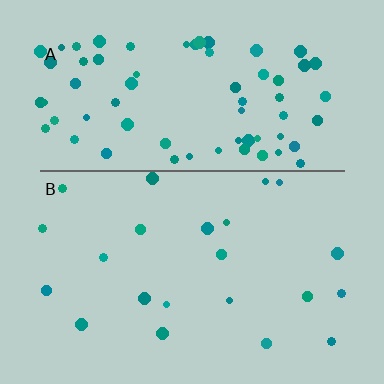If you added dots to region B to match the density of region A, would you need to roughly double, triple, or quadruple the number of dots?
Approximately triple.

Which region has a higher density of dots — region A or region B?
A (the top).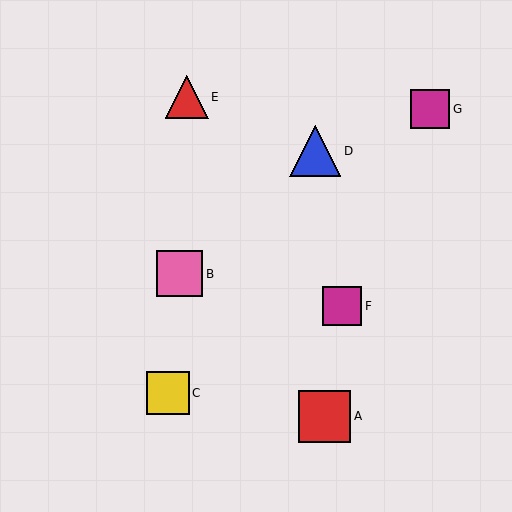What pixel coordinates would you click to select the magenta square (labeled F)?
Click at (342, 306) to select the magenta square F.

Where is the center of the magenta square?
The center of the magenta square is at (342, 306).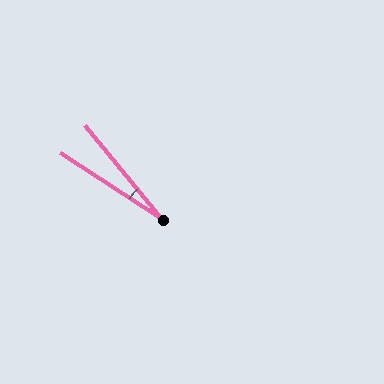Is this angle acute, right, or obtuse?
It is acute.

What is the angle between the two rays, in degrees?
Approximately 17 degrees.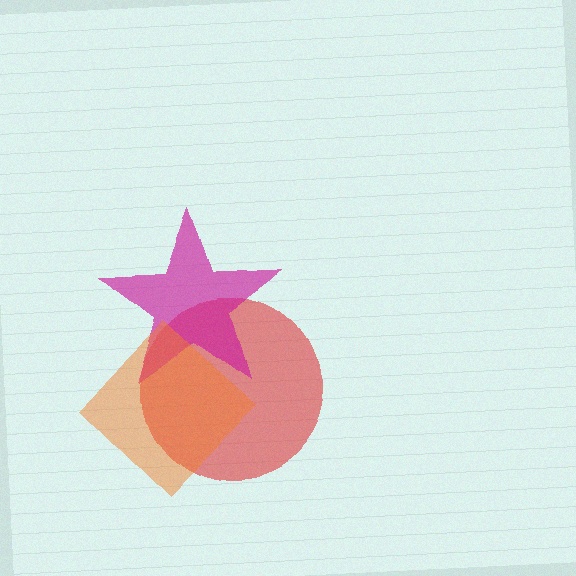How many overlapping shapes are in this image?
There are 3 overlapping shapes in the image.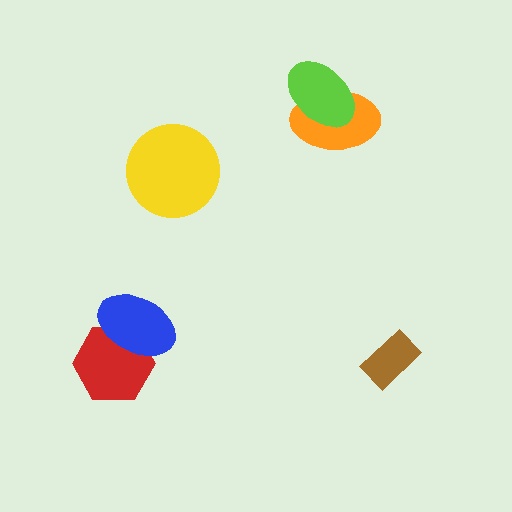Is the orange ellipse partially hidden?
Yes, it is partially covered by another shape.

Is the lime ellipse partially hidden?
No, no other shape covers it.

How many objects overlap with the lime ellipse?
1 object overlaps with the lime ellipse.